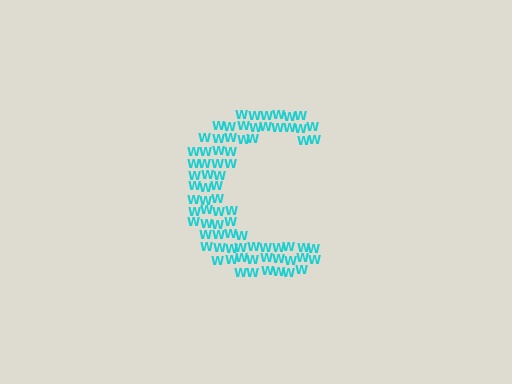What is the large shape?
The large shape is the letter C.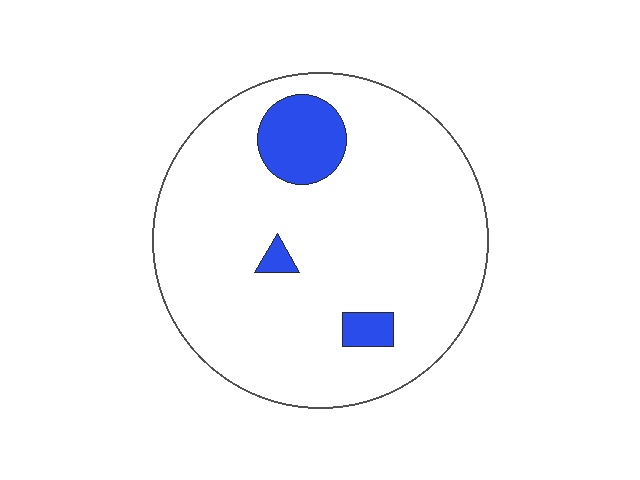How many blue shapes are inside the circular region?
3.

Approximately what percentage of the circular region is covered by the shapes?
Approximately 10%.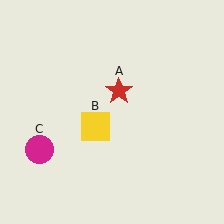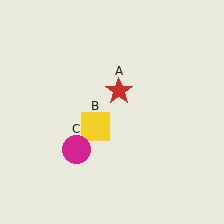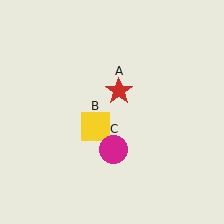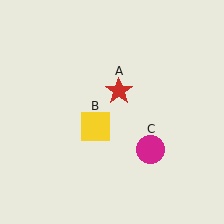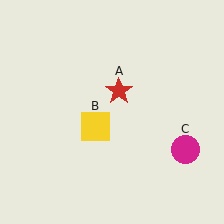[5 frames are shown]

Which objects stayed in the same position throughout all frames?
Red star (object A) and yellow square (object B) remained stationary.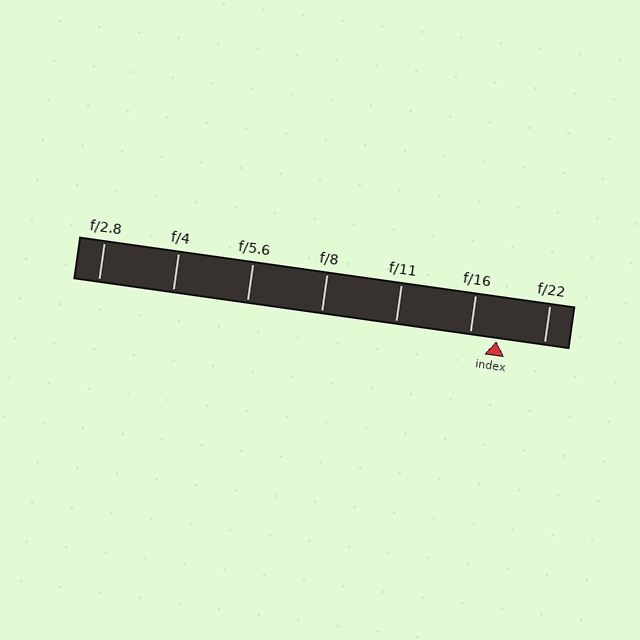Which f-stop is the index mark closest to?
The index mark is closest to f/16.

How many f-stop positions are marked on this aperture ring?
There are 7 f-stop positions marked.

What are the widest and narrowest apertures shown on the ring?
The widest aperture shown is f/2.8 and the narrowest is f/22.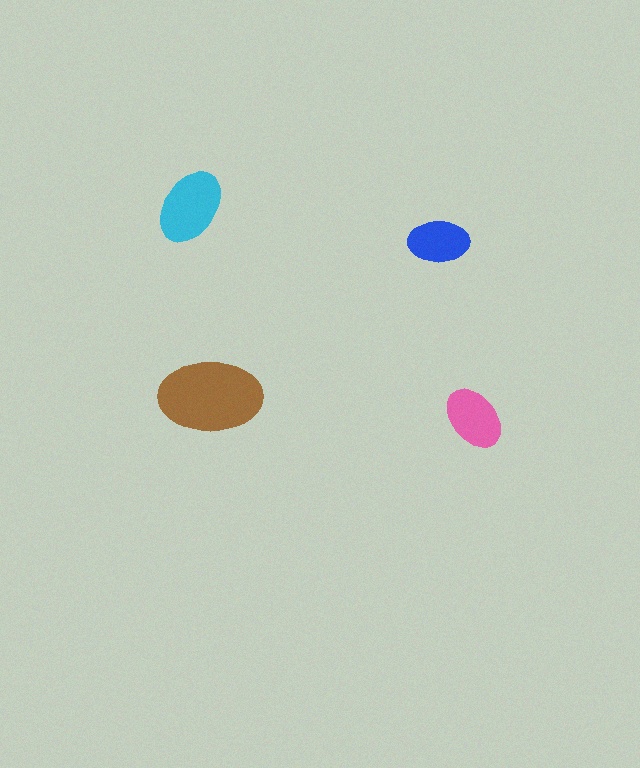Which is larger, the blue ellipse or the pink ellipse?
The pink one.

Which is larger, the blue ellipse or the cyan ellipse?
The cyan one.